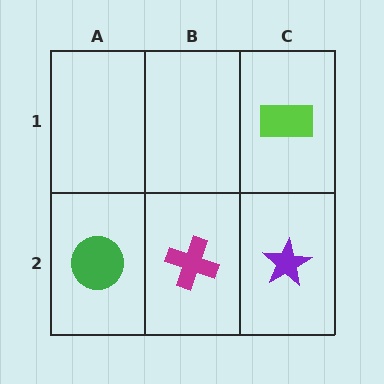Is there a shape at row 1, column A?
No, that cell is empty.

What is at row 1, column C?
A lime rectangle.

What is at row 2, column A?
A green circle.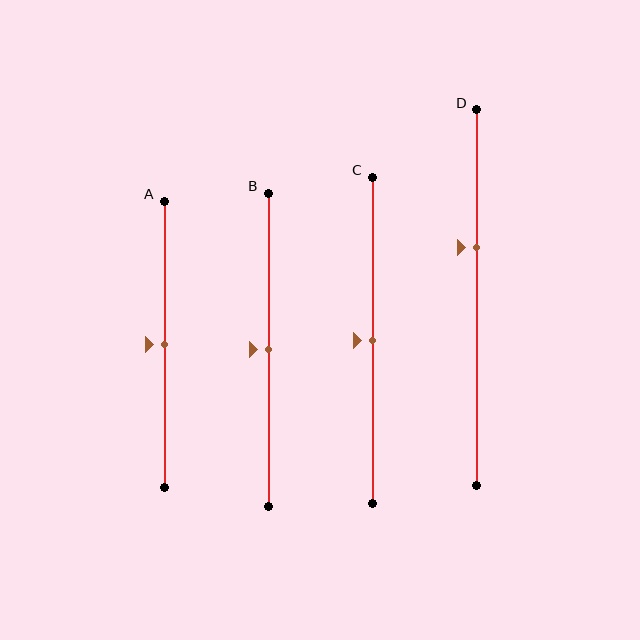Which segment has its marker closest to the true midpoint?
Segment A has its marker closest to the true midpoint.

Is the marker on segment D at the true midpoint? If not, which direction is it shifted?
No, the marker on segment D is shifted upward by about 13% of the segment length.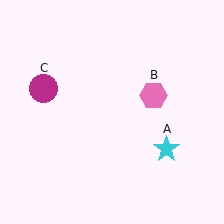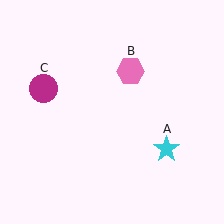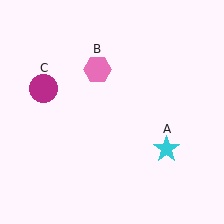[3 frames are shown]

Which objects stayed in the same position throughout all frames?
Cyan star (object A) and magenta circle (object C) remained stationary.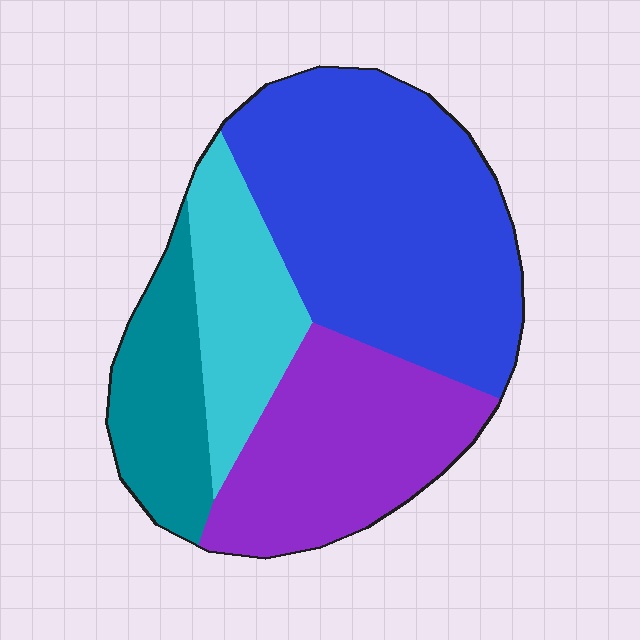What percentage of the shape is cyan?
Cyan takes up about one sixth (1/6) of the shape.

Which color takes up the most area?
Blue, at roughly 45%.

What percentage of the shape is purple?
Purple takes up about one quarter (1/4) of the shape.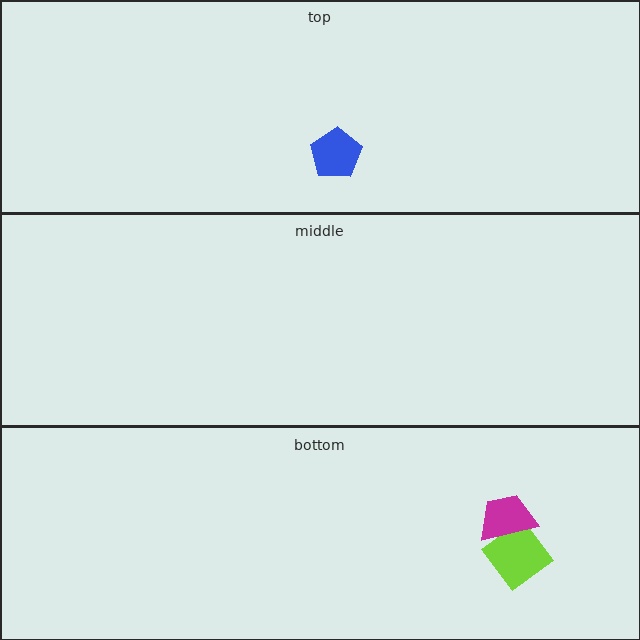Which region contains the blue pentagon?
The top region.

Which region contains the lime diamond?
The bottom region.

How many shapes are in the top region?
1.